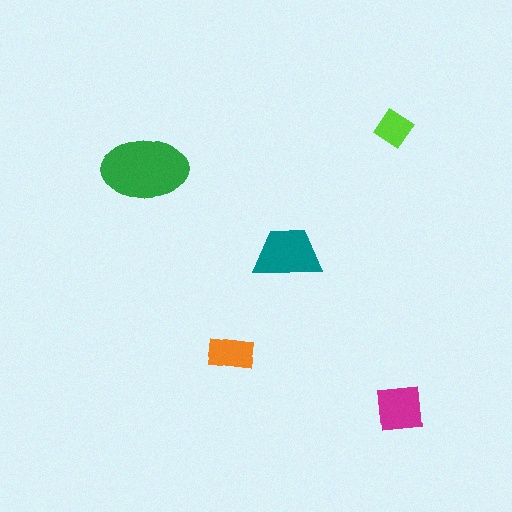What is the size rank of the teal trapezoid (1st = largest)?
2nd.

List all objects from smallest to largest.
The lime diamond, the orange rectangle, the magenta square, the teal trapezoid, the green ellipse.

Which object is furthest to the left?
The green ellipse is leftmost.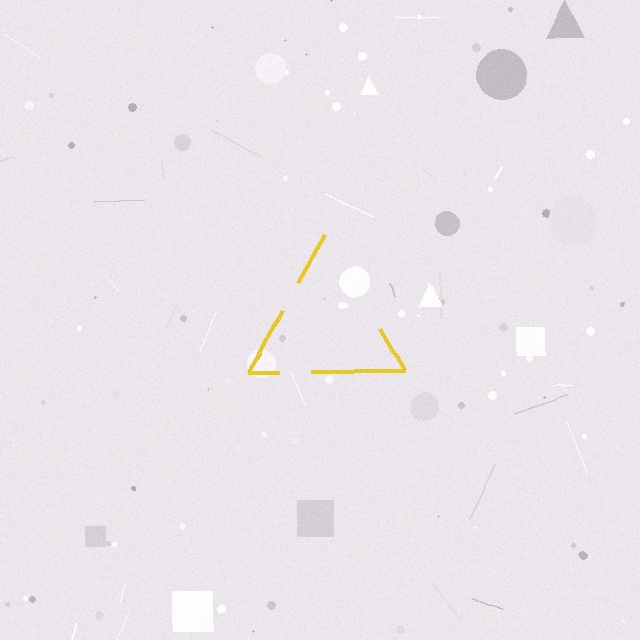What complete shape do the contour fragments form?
The contour fragments form a triangle.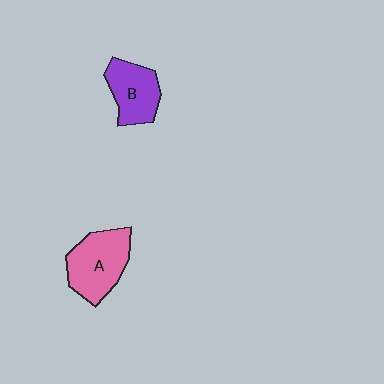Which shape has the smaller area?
Shape B (purple).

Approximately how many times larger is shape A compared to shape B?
Approximately 1.3 times.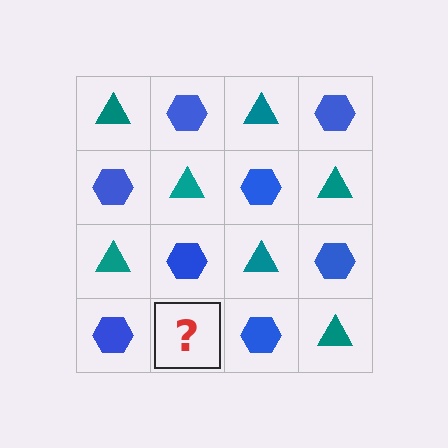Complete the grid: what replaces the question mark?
The question mark should be replaced with a teal triangle.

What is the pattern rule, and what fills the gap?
The rule is that it alternates teal triangle and blue hexagon in a checkerboard pattern. The gap should be filled with a teal triangle.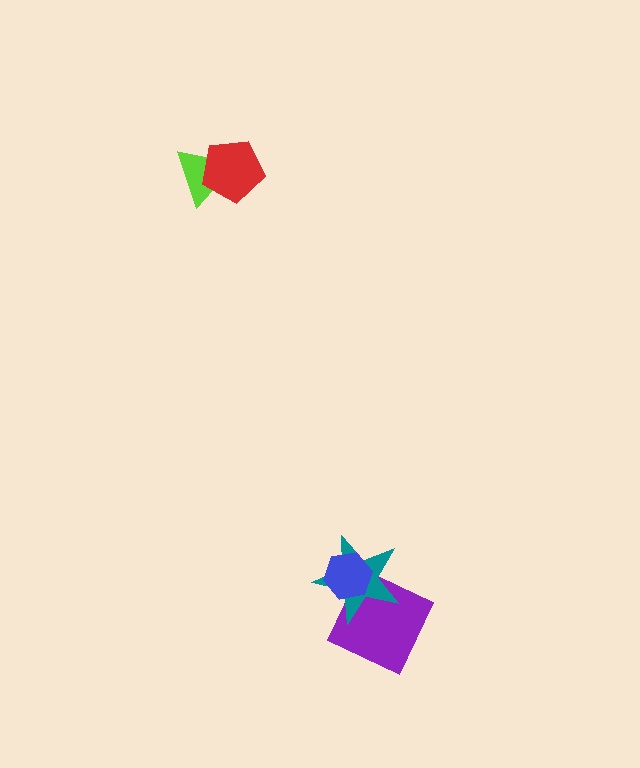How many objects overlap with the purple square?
2 objects overlap with the purple square.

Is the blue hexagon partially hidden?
No, no other shape covers it.